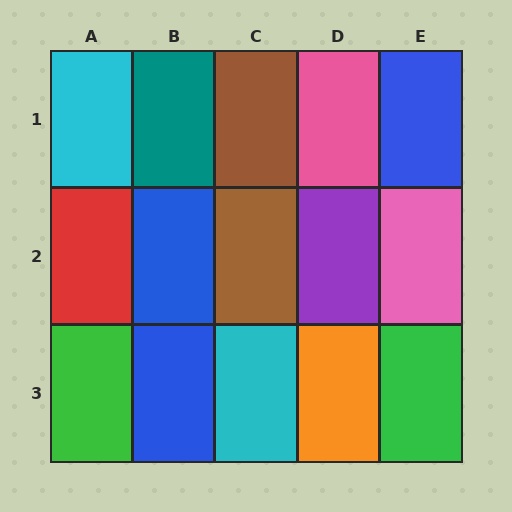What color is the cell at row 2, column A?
Red.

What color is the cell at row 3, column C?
Cyan.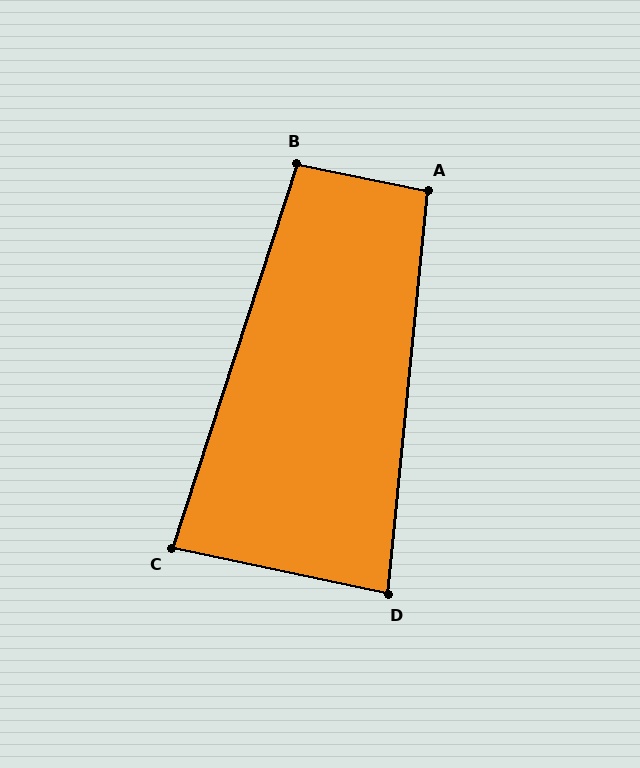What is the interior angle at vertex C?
Approximately 84 degrees (acute).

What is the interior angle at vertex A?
Approximately 96 degrees (obtuse).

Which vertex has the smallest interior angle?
D, at approximately 84 degrees.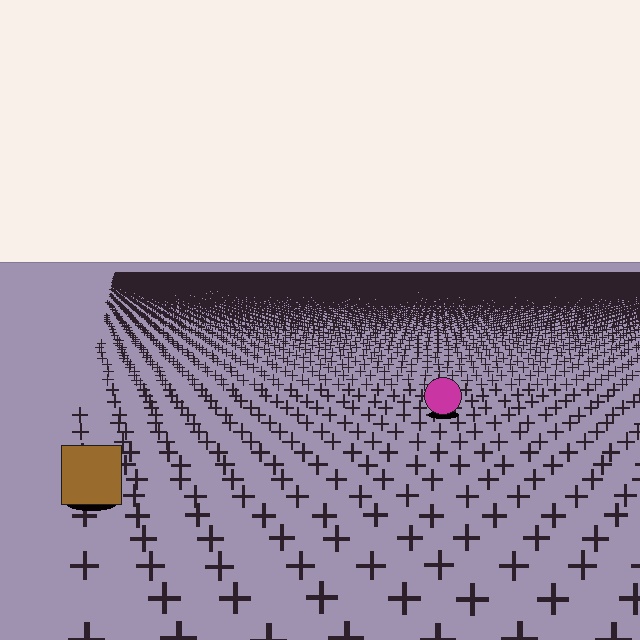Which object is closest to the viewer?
The brown square is closest. The texture marks near it are larger and more spread out.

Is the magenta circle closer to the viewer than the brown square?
No. The brown square is closer — you can tell from the texture gradient: the ground texture is coarser near it.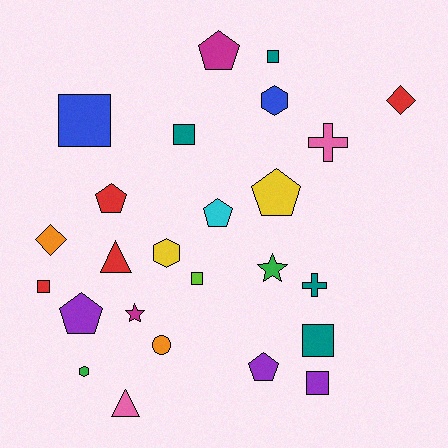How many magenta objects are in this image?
There are 2 magenta objects.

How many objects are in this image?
There are 25 objects.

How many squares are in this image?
There are 7 squares.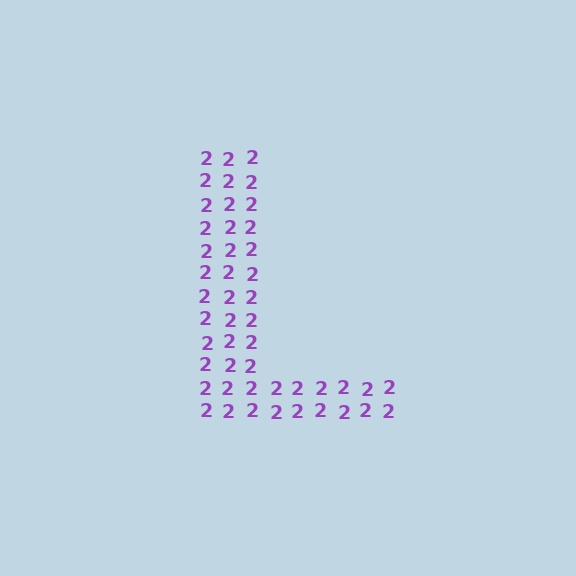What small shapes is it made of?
It is made of small digit 2's.